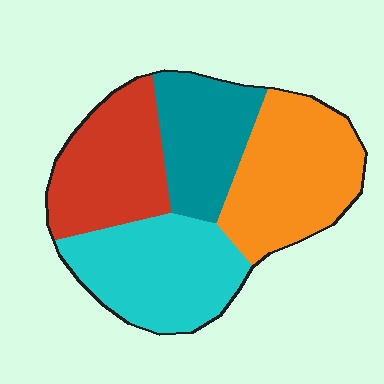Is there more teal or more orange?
Orange.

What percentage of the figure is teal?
Teal covers about 20% of the figure.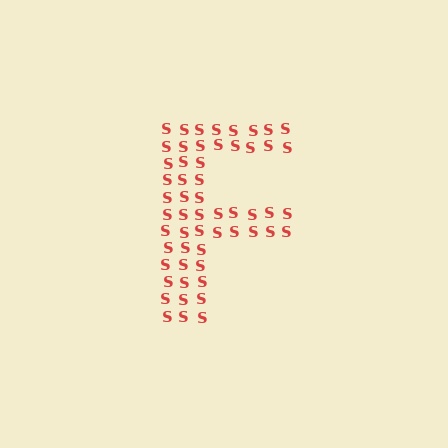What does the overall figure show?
The overall figure shows the letter F.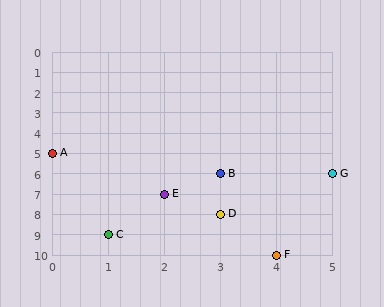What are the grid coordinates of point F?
Point F is at grid coordinates (4, 10).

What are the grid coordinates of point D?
Point D is at grid coordinates (3, 8).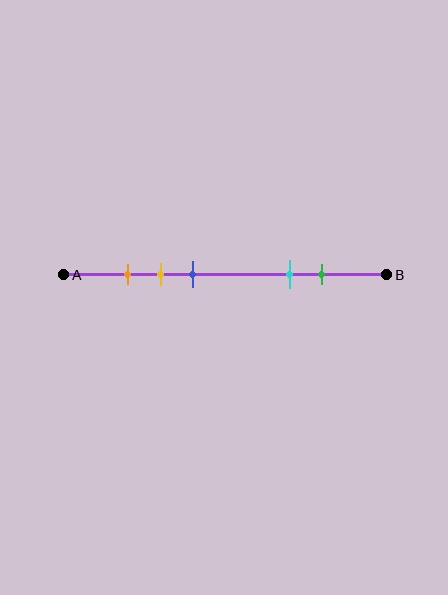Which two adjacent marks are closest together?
The orange and yellow marks are the closest adjacent pair.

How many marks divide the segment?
There are 5 marks dividing the segment.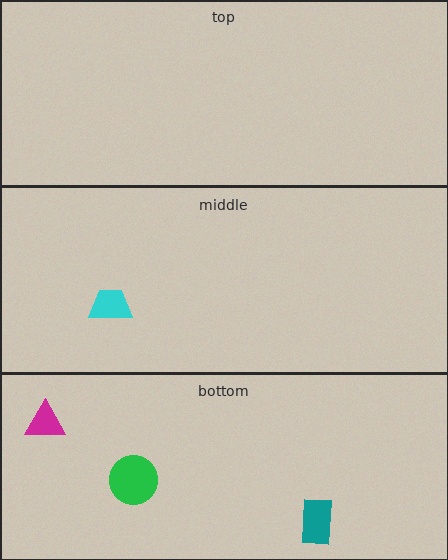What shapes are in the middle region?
The cyan trapezoid.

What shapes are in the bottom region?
The green circle, the teal rectangle, the magenta triangle.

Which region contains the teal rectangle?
The bottom region.